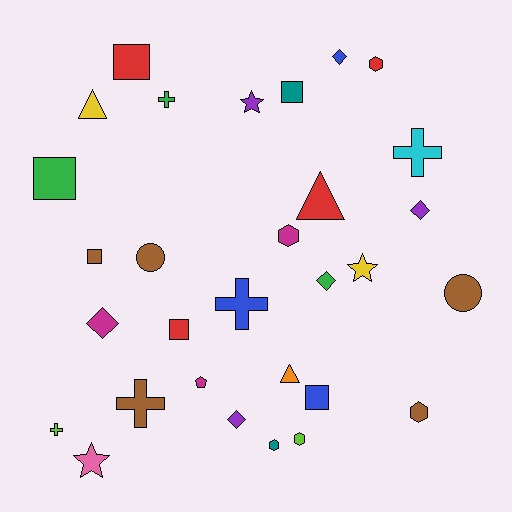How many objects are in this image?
There are 30 objects.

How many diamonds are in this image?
There are 5 diamonds.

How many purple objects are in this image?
There are 3 purple objects.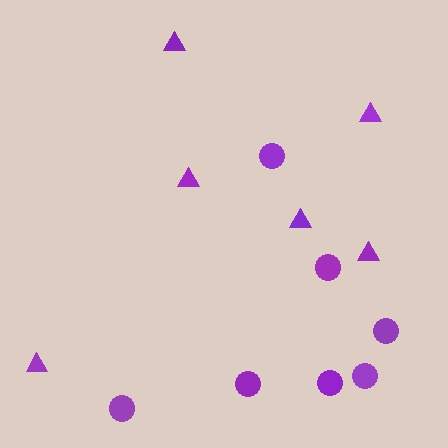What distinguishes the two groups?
There are 2 groups: one group of circles (7) and one group of triangles (6).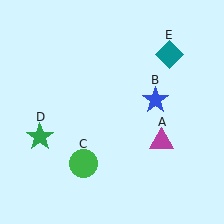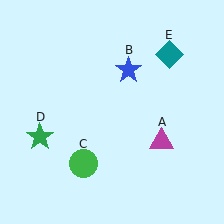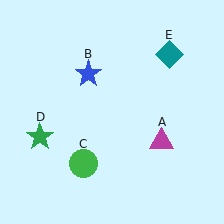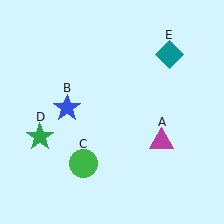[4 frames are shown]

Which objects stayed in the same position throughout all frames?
Magenta triangle (object A) and green circle (object C) and green star (object D) and teal diamond (object E) remained stationary.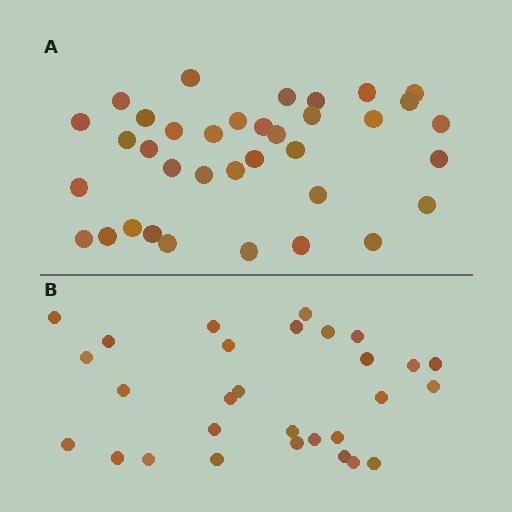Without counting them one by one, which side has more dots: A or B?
Region A (the top region) has more dots.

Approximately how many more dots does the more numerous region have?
Region A has roughly 8 or so more dots than region B.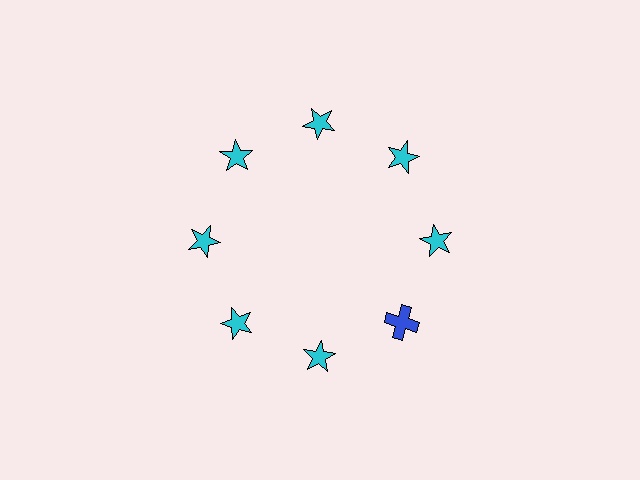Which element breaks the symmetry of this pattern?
The blue cross at roughly the 4 o'clock position breaks the symmetry. All other shapes are cyan stars.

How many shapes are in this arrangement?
There are 8 shapes arranged in a ring pattern.